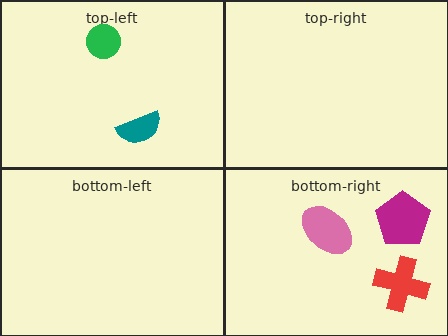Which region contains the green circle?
The top-left region.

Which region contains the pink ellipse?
The bottom-right region.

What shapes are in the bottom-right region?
The pink ellipse, the magenta pentagon, the red cross.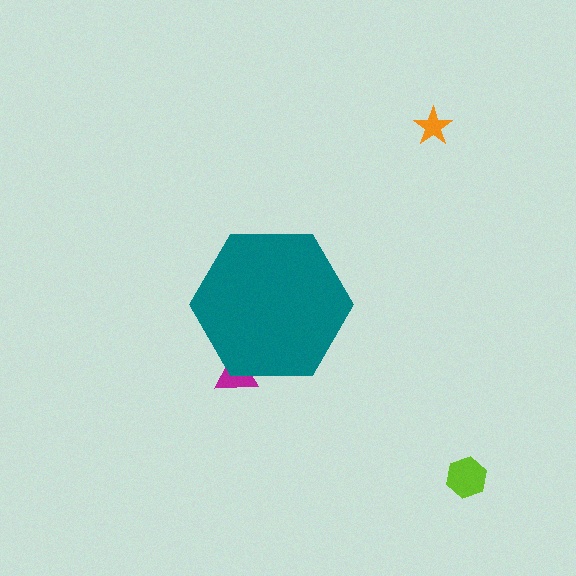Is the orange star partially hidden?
No, the orange star is fully visible.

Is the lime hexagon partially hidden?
No, the lime hexagon is fully visible.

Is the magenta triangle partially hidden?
Yes, the magenta triangle is partially hidden behind the teal hexagon.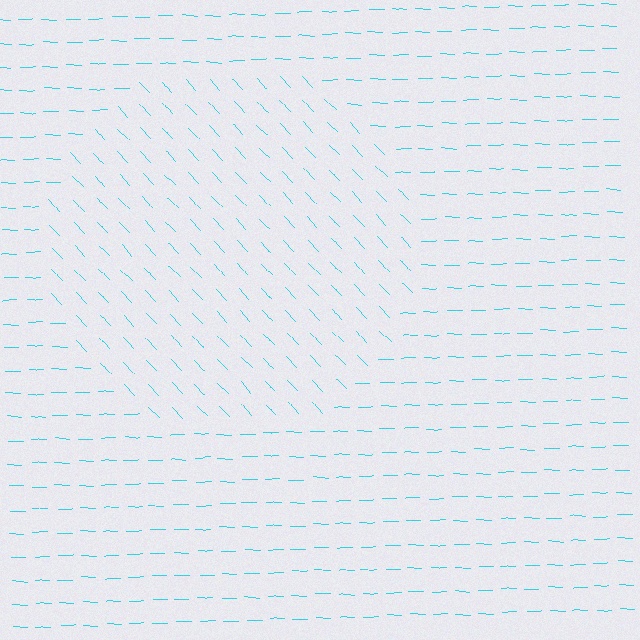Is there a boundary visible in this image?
Yes, there is a texture boundary formed by a change in line orientation.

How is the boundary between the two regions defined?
The boundary is defined purely by a change in line orientation (approximately 45 degrees difference). All lines are the same color and thickness.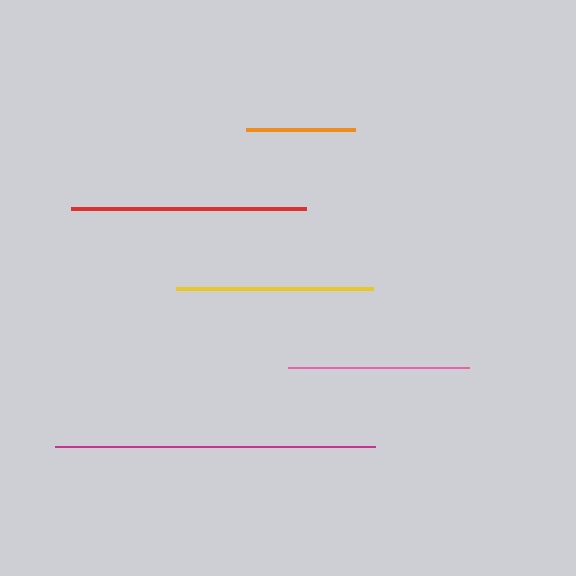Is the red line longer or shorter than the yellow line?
The red line is longer than the yellow line.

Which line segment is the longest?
The magenta line is the longest at approximately 321 pixels.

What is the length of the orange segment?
The orange segment is approximately 109 pixels long.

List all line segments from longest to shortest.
From longest to shortest: magenta, red, yellow, pink, orange.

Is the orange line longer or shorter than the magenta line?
The magenta line is longer than the orange line.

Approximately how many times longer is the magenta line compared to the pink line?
The magenta line is approximately 1.8 times the length of the pink line.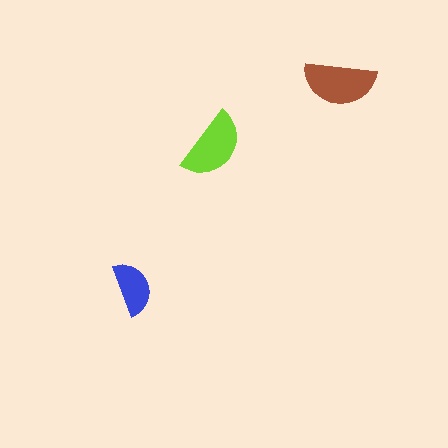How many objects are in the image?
There are 3 objects in the image.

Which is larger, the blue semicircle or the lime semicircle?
The lime one.